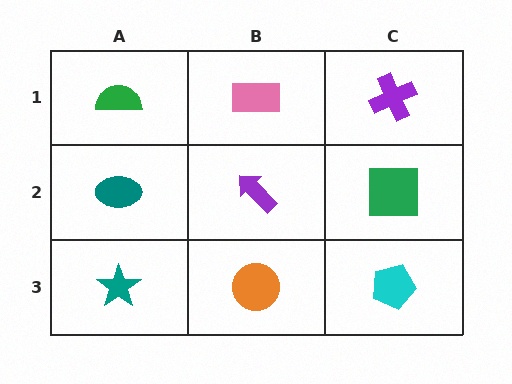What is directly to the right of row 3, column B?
A cyan pentagon.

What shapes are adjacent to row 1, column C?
A green square (row 2, column C), a pink rectangle (row 1, column B).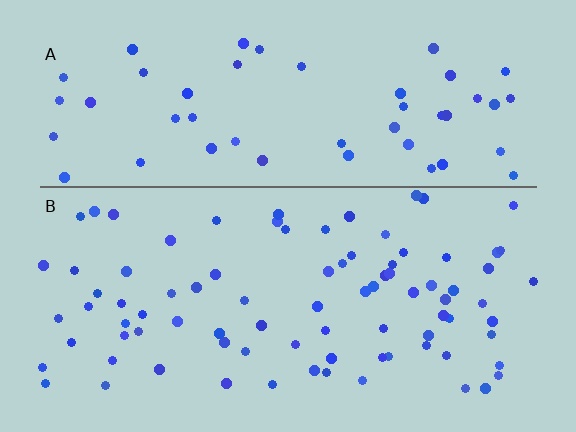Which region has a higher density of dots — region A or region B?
B (the bottom).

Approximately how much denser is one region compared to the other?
Approximately 1.6× — region B over region A.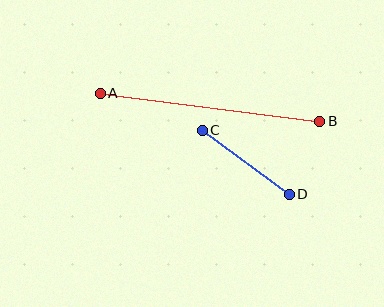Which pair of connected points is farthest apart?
Points A and B are farthest apart.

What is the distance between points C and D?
The distance is approximately 108 pixels.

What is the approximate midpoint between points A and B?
The midpoint is at approximately (210, 107) pixels.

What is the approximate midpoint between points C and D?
The midpoint is at approximately (246, 162) pixels.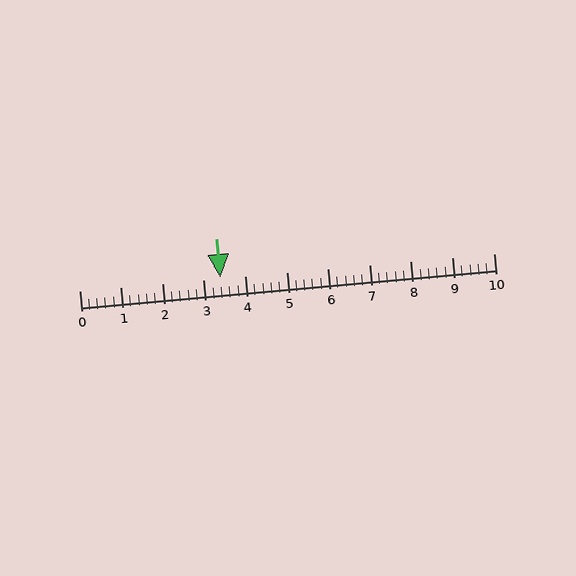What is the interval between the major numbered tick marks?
The major tick marks are spaced 1 units apart.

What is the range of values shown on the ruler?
The ruler shows values from 0 to 10.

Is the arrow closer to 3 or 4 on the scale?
The arrow is closer to 3.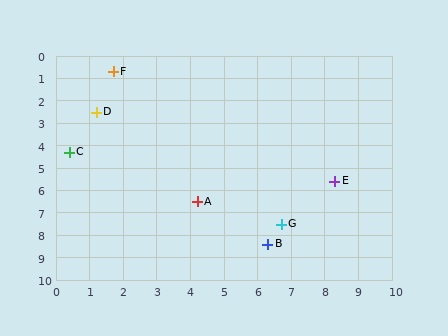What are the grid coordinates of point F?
Point F is at approximately (1.7, 0.7).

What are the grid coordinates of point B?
Point B is at approximately (6.3, 8.4).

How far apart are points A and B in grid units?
Points A and B are about 2.8 grid units apart.